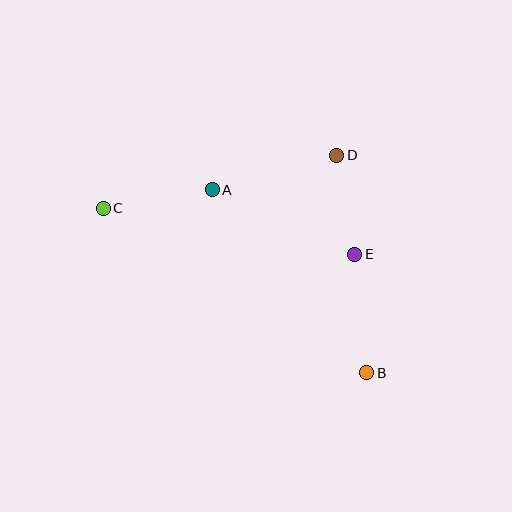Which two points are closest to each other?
Points D and E are closest to each other.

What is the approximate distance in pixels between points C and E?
The distance between C and E is approximately 256 pixels.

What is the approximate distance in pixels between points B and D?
The distance between B and D is approximately 219 pixels.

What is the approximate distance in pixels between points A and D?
The distance between A and D is approximately 129 pixels.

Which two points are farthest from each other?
Points B and C are farthest from each other.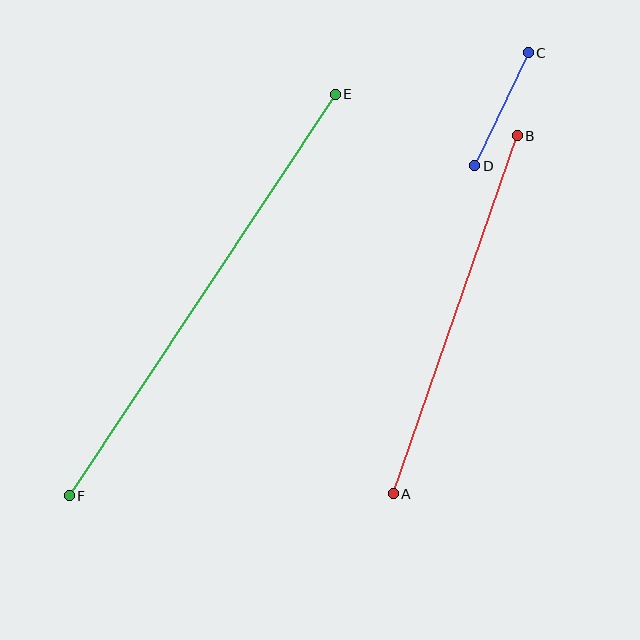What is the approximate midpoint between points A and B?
The midpoint is at approximately (455, 315) pixels.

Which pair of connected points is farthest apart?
Points E and F are farthest apart.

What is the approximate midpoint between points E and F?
The midpoint is at approximately (202, 295) pixels.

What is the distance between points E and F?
The distance is approximately 481 pixels.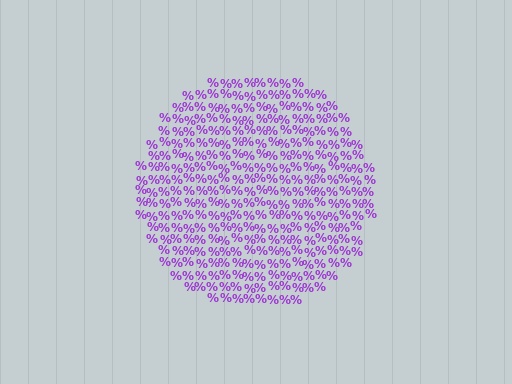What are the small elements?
The small elements are percent signs.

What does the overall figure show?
The overall figure shows a circle.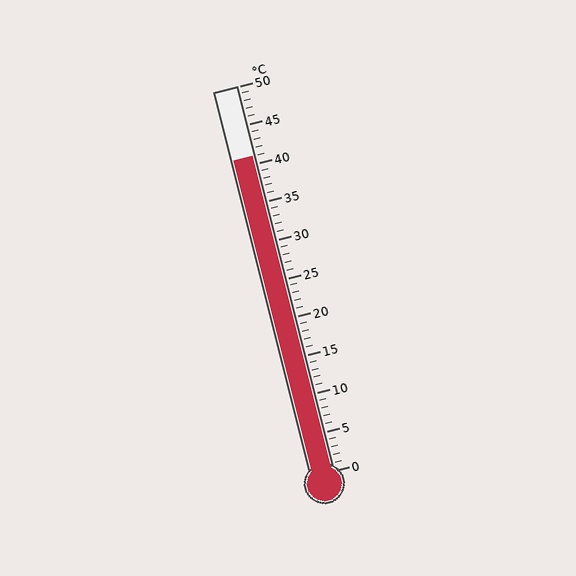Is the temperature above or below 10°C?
The temperature is above 10°C.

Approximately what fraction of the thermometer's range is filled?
The thermometer is filled to approximately 80% of its range.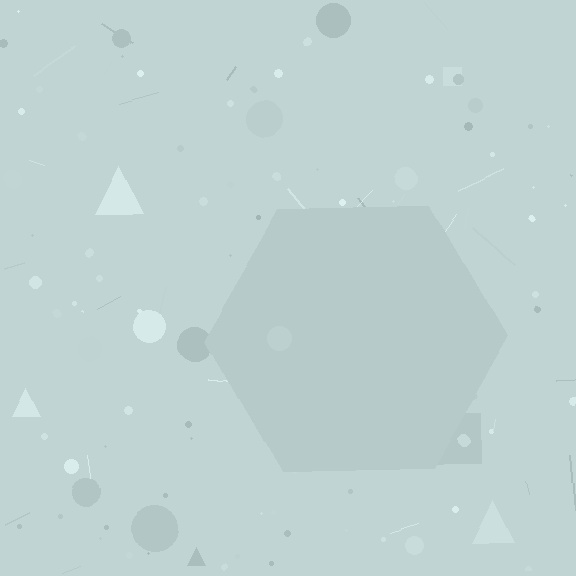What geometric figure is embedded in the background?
A hexagon is embedded in the background.